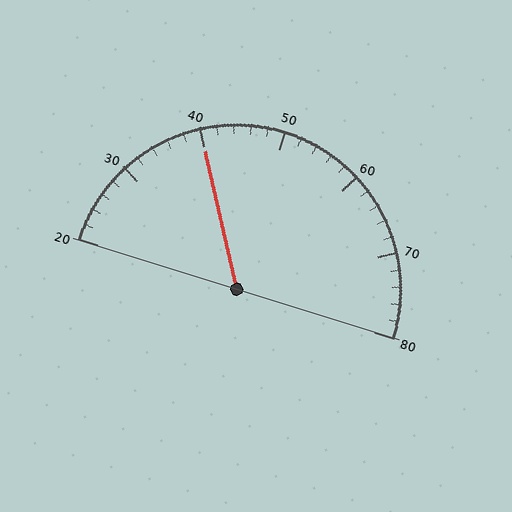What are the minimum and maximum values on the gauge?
The gauge ranges from 20 to 80.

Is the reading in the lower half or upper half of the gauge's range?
The reading is in the lower half of the range (20 to 80).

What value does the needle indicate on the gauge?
The needle indicates approximately 40.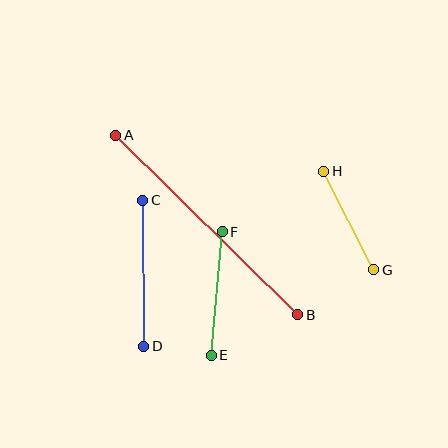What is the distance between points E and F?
The distance is approximately 124 pixels.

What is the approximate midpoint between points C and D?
The midpoint is at approximately (143, 273) pixels.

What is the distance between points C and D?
The distance is approximately 146 pixels.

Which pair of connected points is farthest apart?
Points A and B are farthest apart.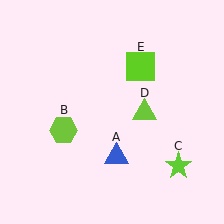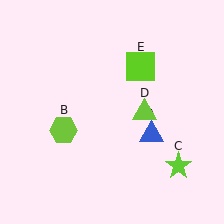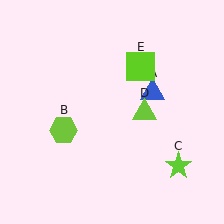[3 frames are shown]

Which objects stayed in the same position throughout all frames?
Lime hexagon (object B) and lime star (object C) and lime triangle (object D) and lime square (object E) remained stationary.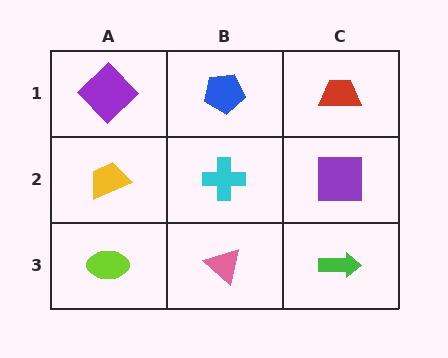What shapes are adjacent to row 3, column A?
A yellow trapezoid (row 2, column A), a pink triangle (row 3, column B).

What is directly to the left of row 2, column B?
A yellow trapezoid.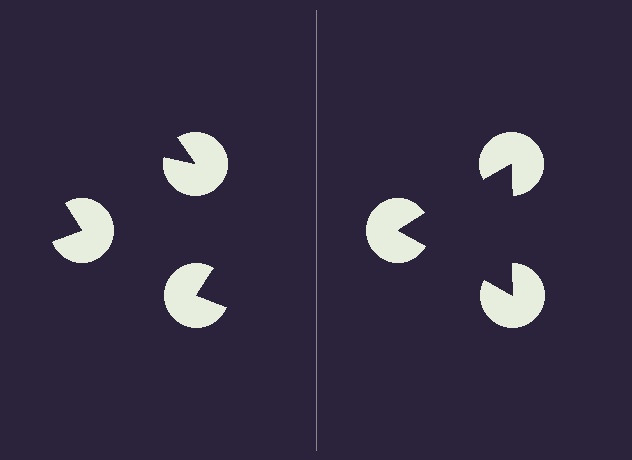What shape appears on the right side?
An illusory triangle.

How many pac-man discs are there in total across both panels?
6 — 3 on each side.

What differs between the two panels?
The pac-man discs are positioned identically on both sides; only the wedge orientations differ. On the right they align to a triangle; on the left they are misaligned.